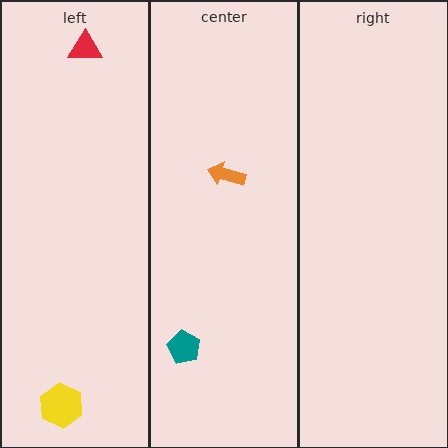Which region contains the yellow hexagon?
The left region.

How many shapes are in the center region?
2.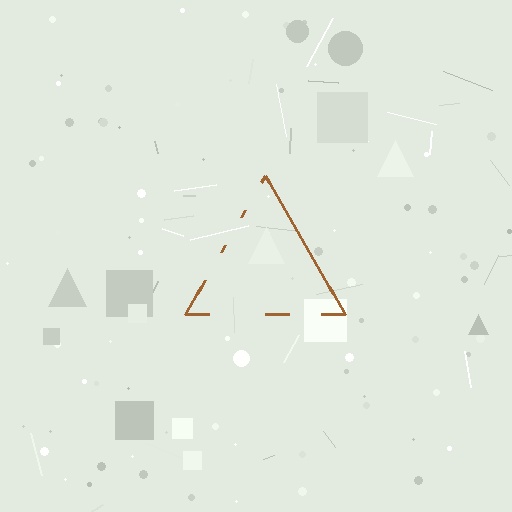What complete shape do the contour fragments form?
The contour fragments form a triangle.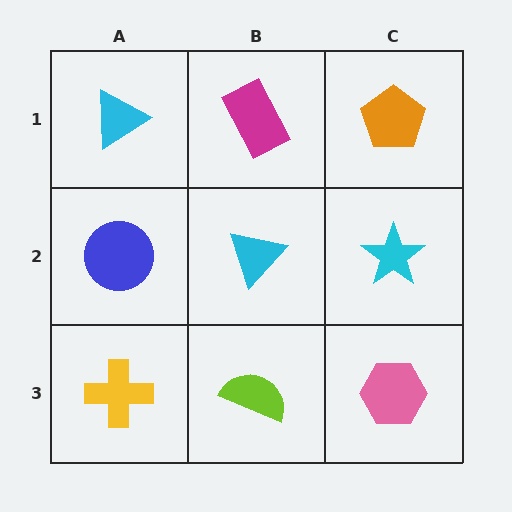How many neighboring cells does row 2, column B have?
4.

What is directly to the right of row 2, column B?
A cyan star.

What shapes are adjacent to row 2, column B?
A magenta rectangle (row 1, column B), a lime semicircle (row 3, column B), a blue circle (row 2, column A), a cyan star (row 2, column C).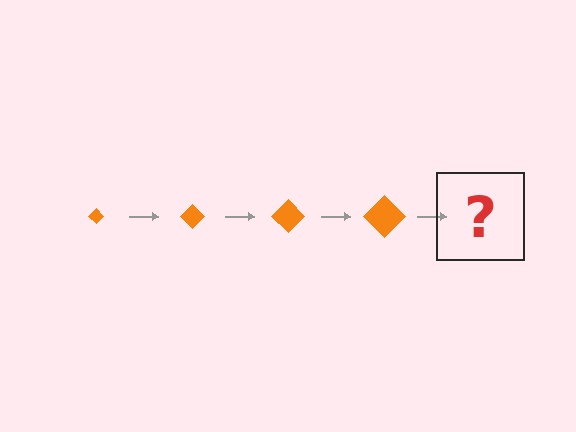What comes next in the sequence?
The next element should be an orange diamond, larger than the previous one.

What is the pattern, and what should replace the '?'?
The pattern is that the diamond gets progressively larger each step. The '?' should be an orange diamond, larger than the previous one.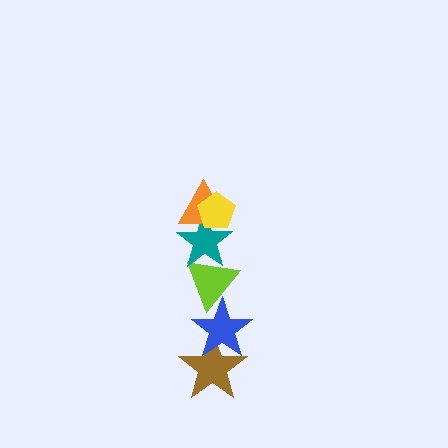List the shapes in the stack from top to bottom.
From top to bottom: the yellow pentagon, the orange triangle, the teal star, the lime triangle, the blue star, the brown star.